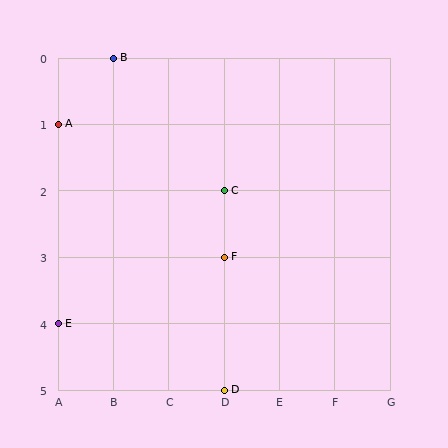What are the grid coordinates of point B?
Point B is at grid coordinates (B, 0).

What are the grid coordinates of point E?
Point E is at grid coordinates (A, 4).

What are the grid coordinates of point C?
Point C is at grid coordinates (D, 2).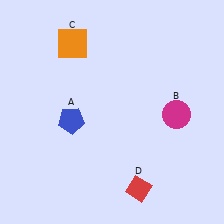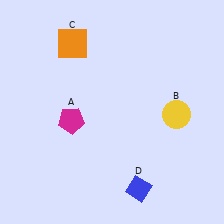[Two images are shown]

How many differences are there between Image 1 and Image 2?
There are 3 differences between the two images.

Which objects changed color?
A changed from blue to magenta. B changed from magenta to yellow. D changed from red to blue.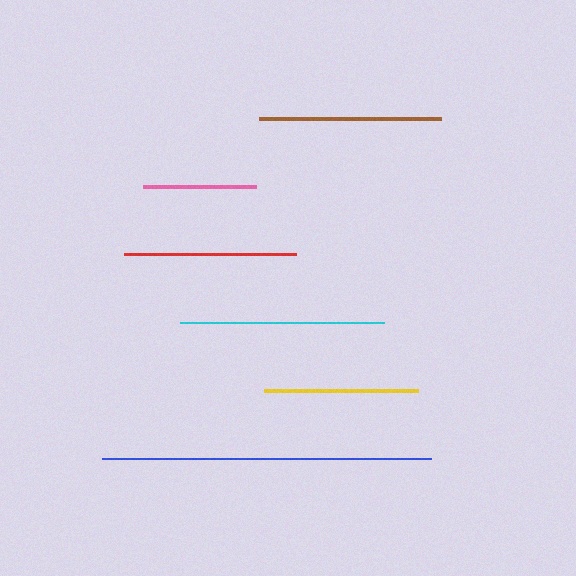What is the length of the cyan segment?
The cyan segment is approximately 203 pixels long.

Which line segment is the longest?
The blue line is the longest at approximately 330 pixels.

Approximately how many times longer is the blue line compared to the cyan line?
The blue line is approximately 1.6 times the length of the cyan line.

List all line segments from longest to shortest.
From longest to shortest: blue, cyan, brown, red, yellow, pink.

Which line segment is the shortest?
The pink line is the shortest at approximately 112 pixels.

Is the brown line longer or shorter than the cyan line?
The cyan line is longer than the brown line.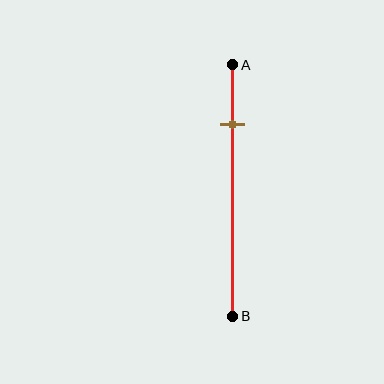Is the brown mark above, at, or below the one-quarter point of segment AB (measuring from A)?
The brown mark is approximately at the one-quarter point of segment AB.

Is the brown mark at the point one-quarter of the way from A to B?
Yes, the mark is approximately at the one-quarter point.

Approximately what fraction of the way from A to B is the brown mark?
The brown mark is approximately 25% of the way from A to B.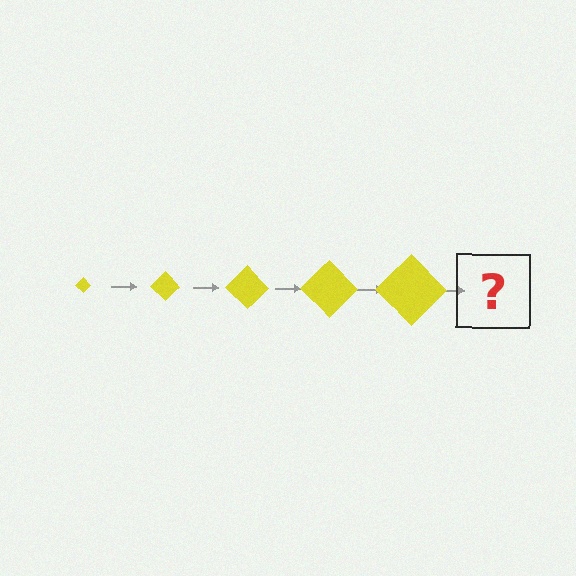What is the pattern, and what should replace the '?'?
The pattern is that the diamond gets progressively larger each step. The '?' should be a yellow diamond, larger than the previous one.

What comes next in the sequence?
The next element should be a yellow diamond, larger than the previous one.